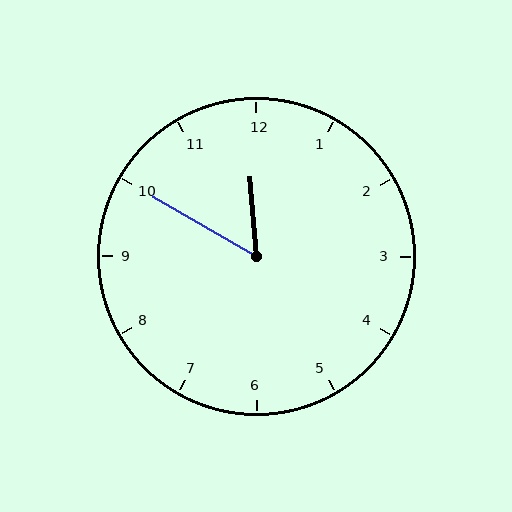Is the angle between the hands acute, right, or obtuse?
It is acute.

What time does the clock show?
11:50.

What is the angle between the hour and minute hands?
Approximately 55 degrees.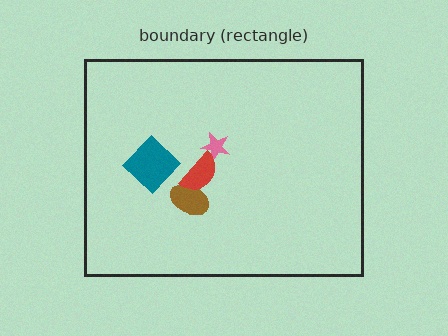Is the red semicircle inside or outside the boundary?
Inside.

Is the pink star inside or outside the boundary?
Inside.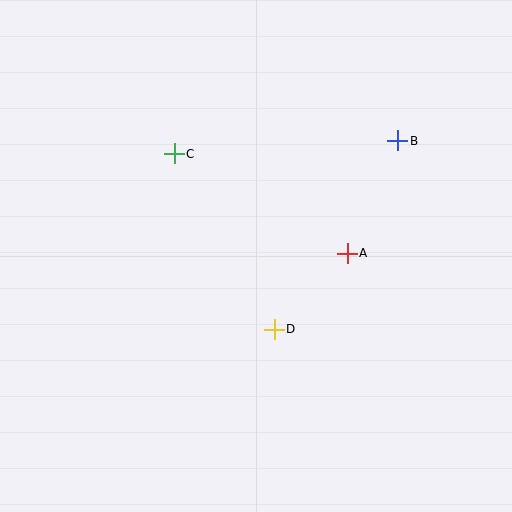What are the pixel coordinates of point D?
Point D is at (274, 329).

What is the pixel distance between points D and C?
The distance between D and C is 202 pixels.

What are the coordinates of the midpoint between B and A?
The midpoint between B and A is at (373, 197).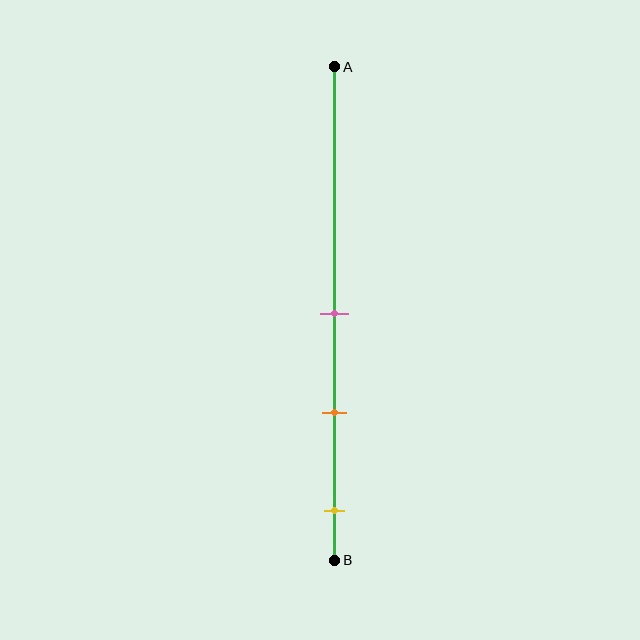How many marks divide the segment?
There are 3 marks dividing the segment.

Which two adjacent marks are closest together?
The pink and orange marks are the closest adjacent pair.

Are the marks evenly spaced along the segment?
Yes, the marks are approximately evenly spaced.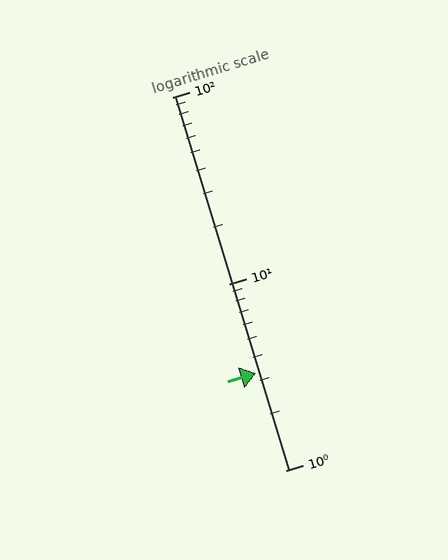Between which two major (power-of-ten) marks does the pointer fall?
The pointer is between 1 and 10.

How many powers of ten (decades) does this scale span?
The scale spans 2 decades, from 1 to 100.